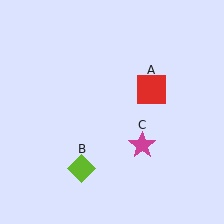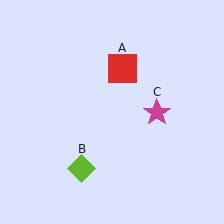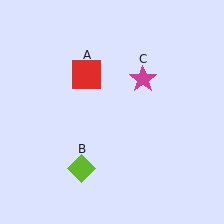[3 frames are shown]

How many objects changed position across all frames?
2 objects changed position: red square (object A), magenta star (object C).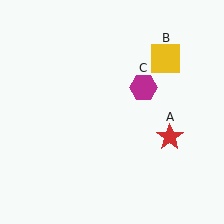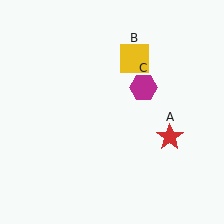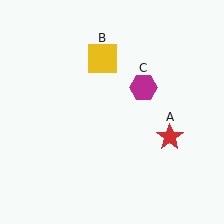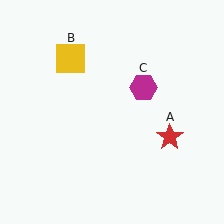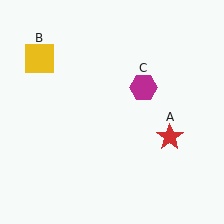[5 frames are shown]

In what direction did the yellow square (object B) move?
The yellow square (object B) moved left.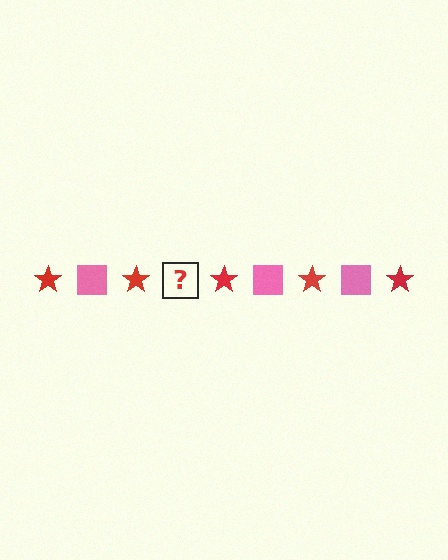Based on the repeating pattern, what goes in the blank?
The blank should be a pink square.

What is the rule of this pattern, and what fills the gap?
The rule is that the pattern alternates between red star and pink square. The gap should be filled with a pink square.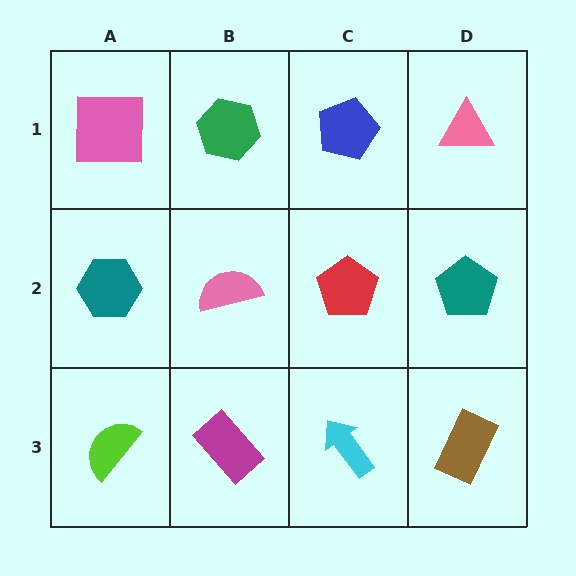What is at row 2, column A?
A teal hexagon.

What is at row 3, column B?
A magenta rectangle.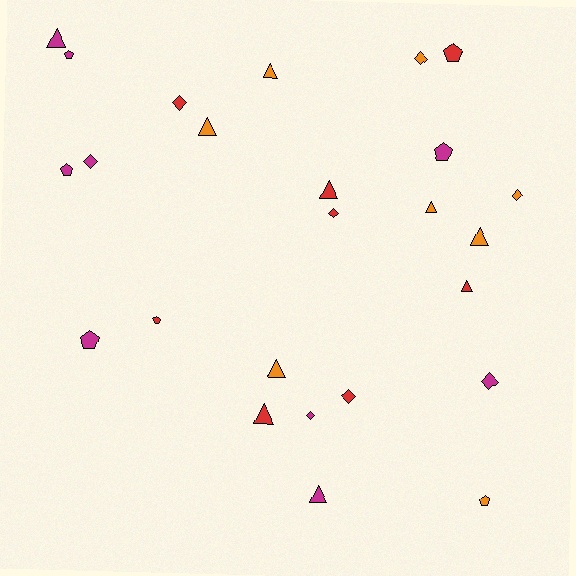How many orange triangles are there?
There are 5 orange triangles.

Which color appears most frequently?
Magenta, with 9 objects.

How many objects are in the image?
There are 25 objects.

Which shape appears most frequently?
Triangle, with 10 objects.